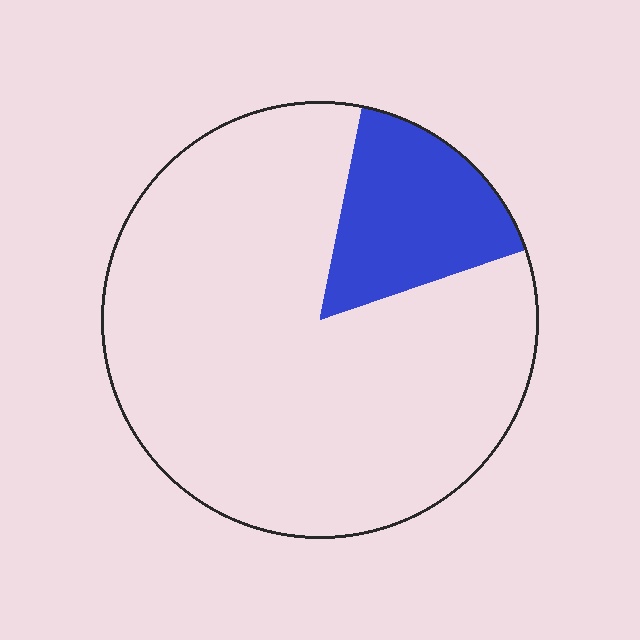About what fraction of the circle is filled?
About one sixth (1/6).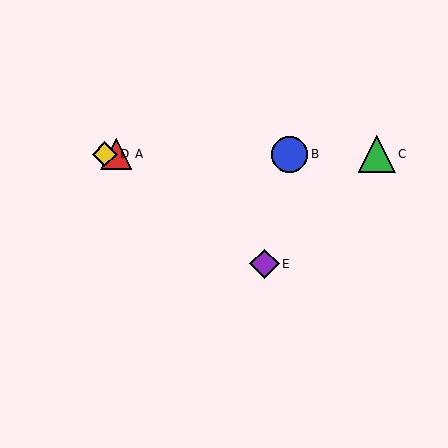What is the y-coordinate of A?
Object A is at y≈154.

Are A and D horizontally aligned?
Yes, both are at y≈154.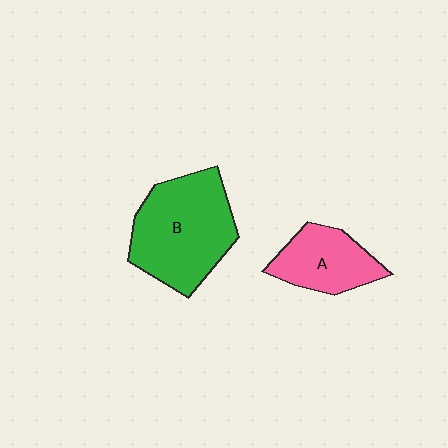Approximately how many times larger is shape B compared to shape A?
Approximately 1.7 times.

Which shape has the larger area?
Shape B (green).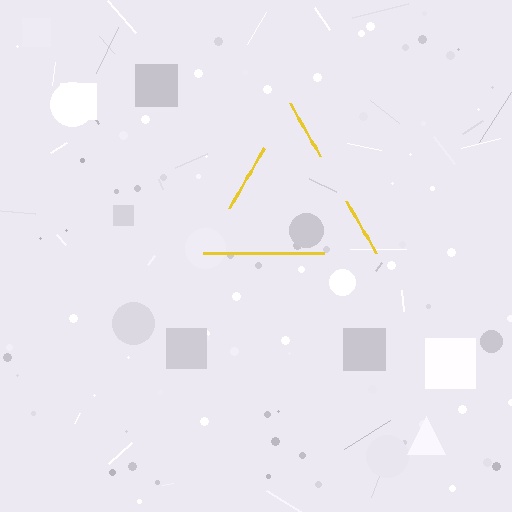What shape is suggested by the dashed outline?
The dashed outline suggests a triangle.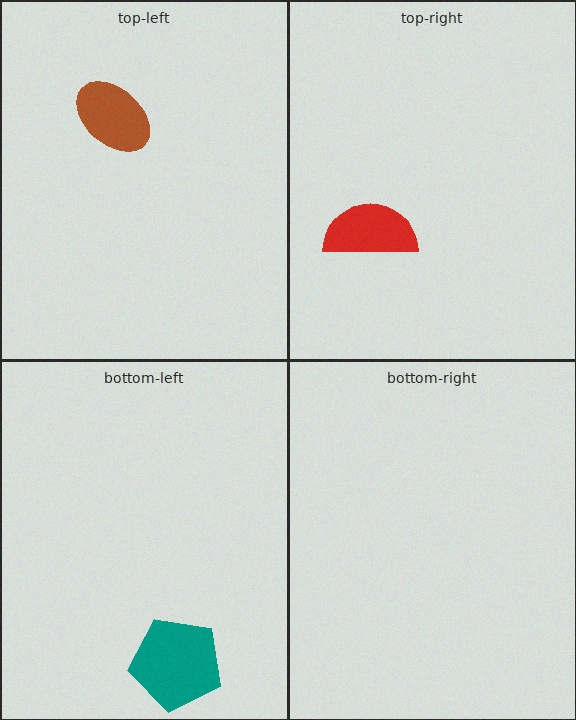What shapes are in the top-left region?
The brown ellipse.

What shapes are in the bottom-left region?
The teal pentagon.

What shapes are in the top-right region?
The red semicircle.